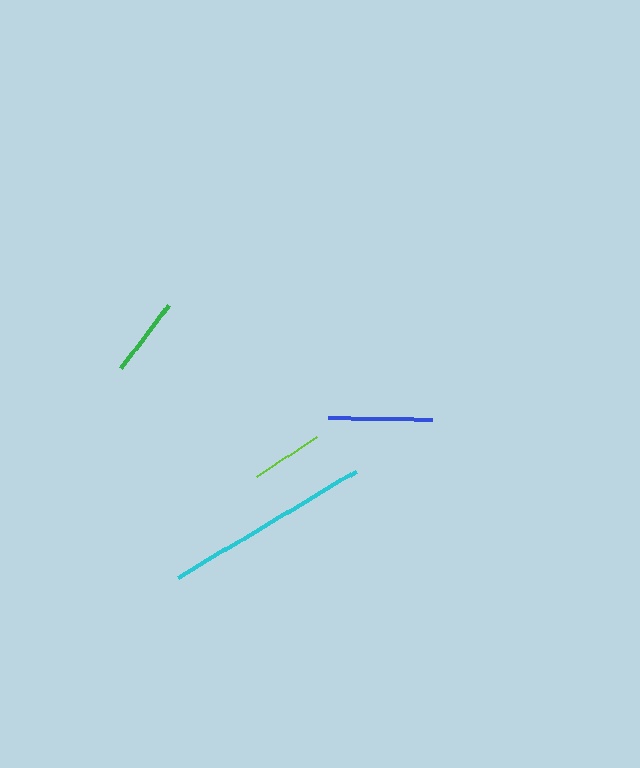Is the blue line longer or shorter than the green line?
The blue line is longer than the green line.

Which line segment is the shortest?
The lime line is the shortest at approximately 73 pixels.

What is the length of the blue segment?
The blue segment is approximately 104 pixels long.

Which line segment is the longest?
The cyan line is the longest at approximately 207 pixels.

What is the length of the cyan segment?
The cyan segment is approximately 207 pixels long.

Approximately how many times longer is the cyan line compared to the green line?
The cyan line is approximately 2.6 times the length of the green line.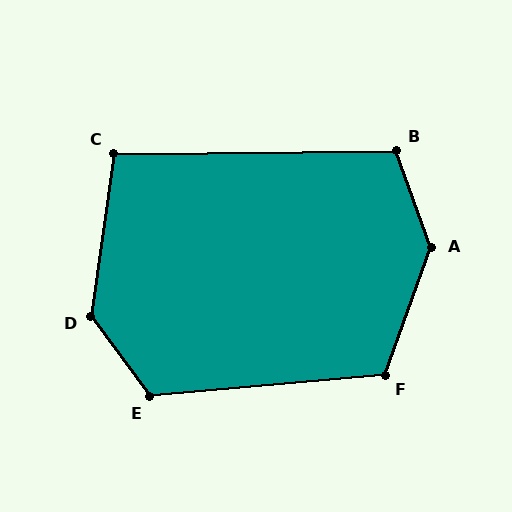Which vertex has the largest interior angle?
A, at approximately 140 degrees.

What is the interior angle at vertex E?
Approximately 121 degrees (obtuse).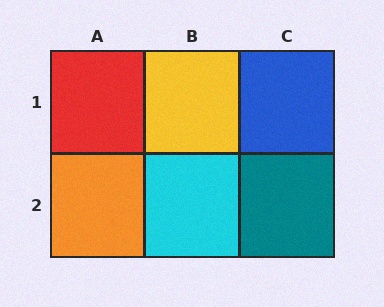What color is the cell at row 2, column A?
Orange.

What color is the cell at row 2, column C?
Teal.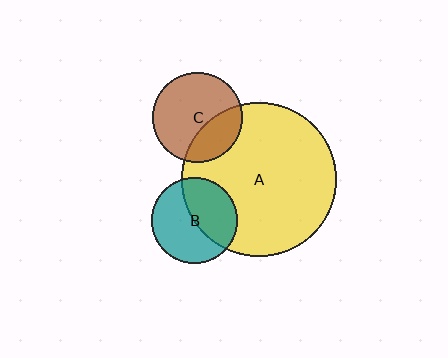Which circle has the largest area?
Circle A (yellow).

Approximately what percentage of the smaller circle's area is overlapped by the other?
Approximately 30%.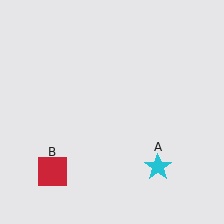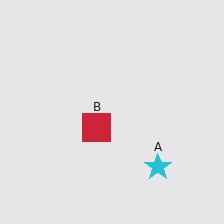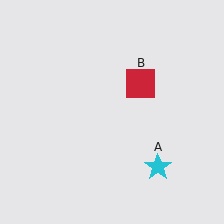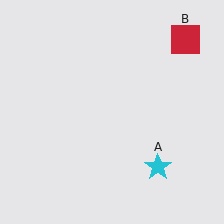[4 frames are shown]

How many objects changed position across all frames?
1 object changed position: red square (object B).